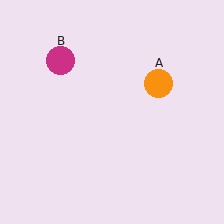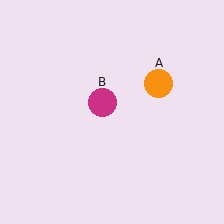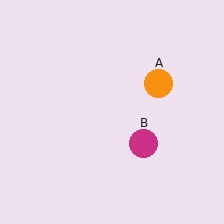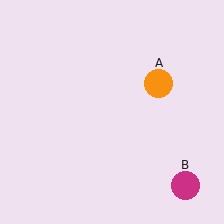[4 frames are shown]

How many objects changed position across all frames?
1 object changed position: magenta circle (object B).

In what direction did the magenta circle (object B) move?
The magenta circle (object B) moved down and to the right.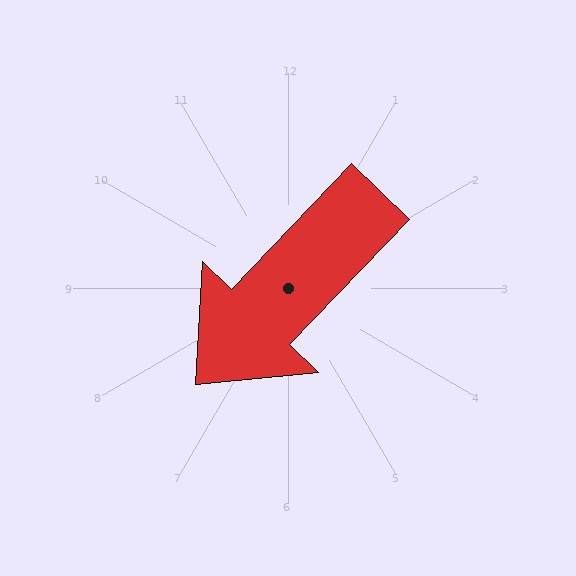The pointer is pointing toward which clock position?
Roughly 7 o'clock.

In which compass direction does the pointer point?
Southwest.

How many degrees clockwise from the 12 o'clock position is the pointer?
Approximately 224 degrees.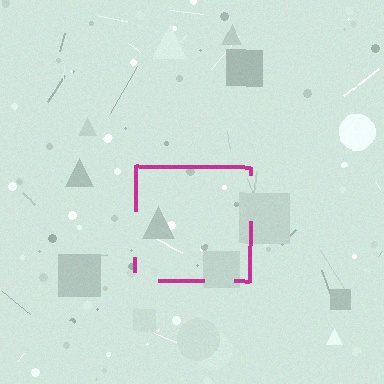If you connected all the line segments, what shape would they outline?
They would outline a square.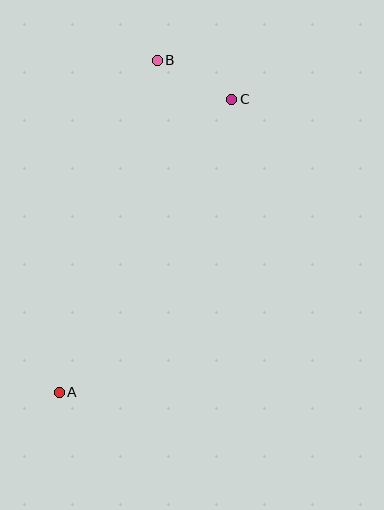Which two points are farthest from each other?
Points A and B are farthest from each other.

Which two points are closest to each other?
Points B and C are closest to each other.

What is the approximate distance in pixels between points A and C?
The distance between A and C is approximately 340 pixels.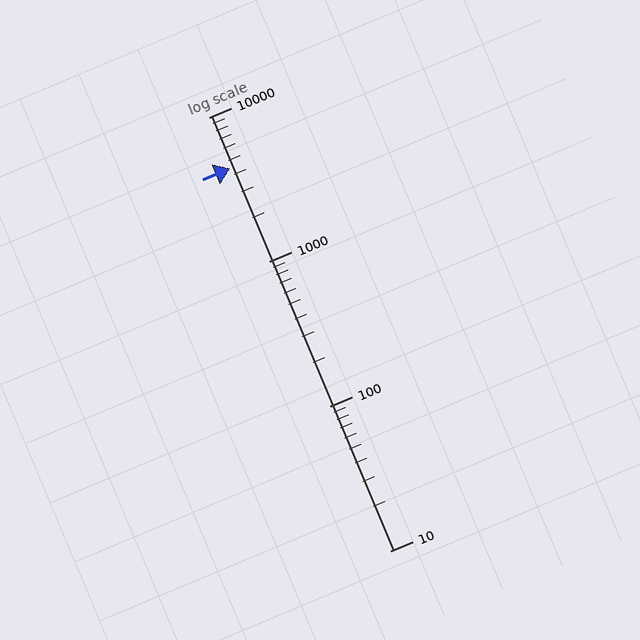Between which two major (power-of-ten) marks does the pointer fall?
The pointer is between 1000 and 10000.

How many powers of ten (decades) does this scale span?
The scale spans 3 decades, from 10 to 10000.